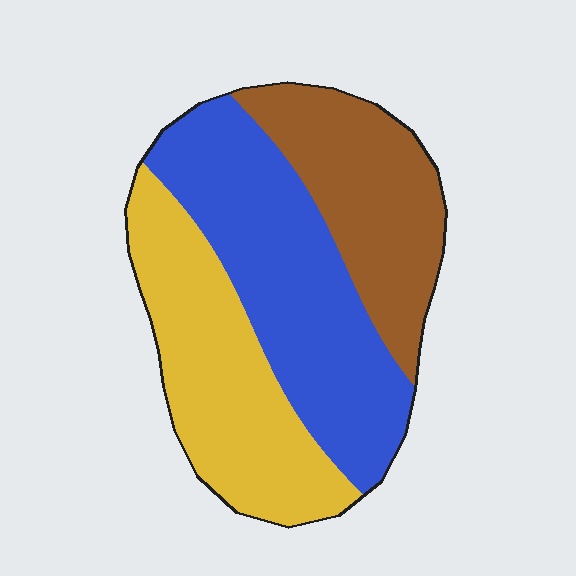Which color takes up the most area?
Blue, at roughly 40%.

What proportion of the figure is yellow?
Yellow covers 33% of the figure.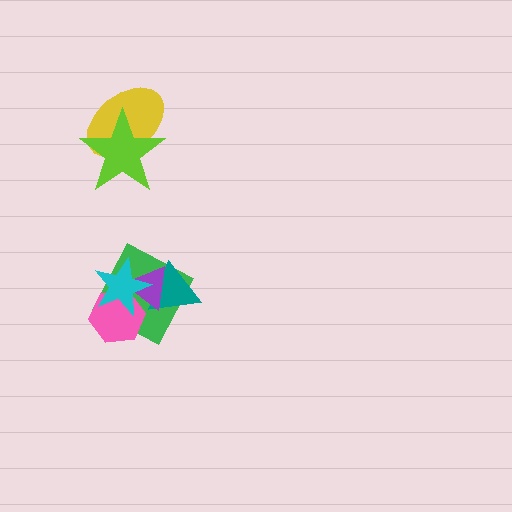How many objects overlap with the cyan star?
4 objects overlap with the cyan star.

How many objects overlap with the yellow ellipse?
1 object overlaps with the yellow ellipse.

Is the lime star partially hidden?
No, no other shape covers it.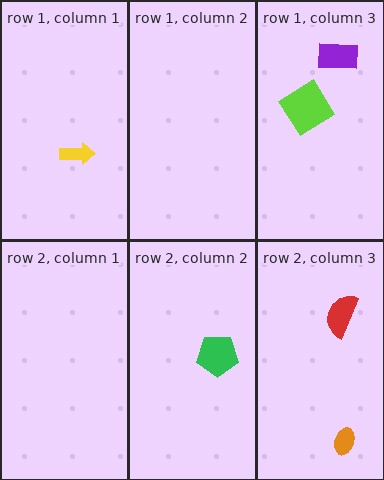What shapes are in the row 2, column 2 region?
The green pentagon.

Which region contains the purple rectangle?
The row 1, column 3 region.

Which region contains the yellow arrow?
The row 1, column 1 region.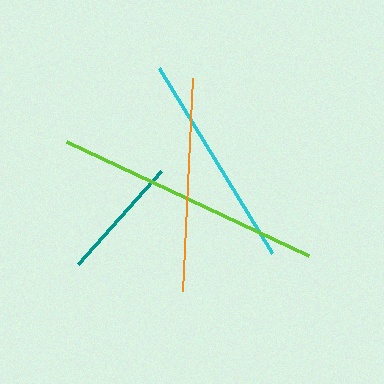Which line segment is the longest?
The lime line is the longest at approximately 268 pixels.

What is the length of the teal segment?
The teal segment is approximately 124 pixels long.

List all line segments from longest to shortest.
From longest to shortest: lime, cyan, orange, teal.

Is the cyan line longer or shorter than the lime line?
The lime line is longer than the cyan line.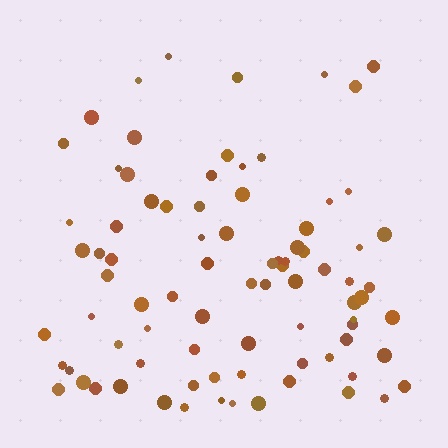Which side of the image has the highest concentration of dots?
The bottom.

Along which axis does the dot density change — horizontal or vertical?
Vertical.